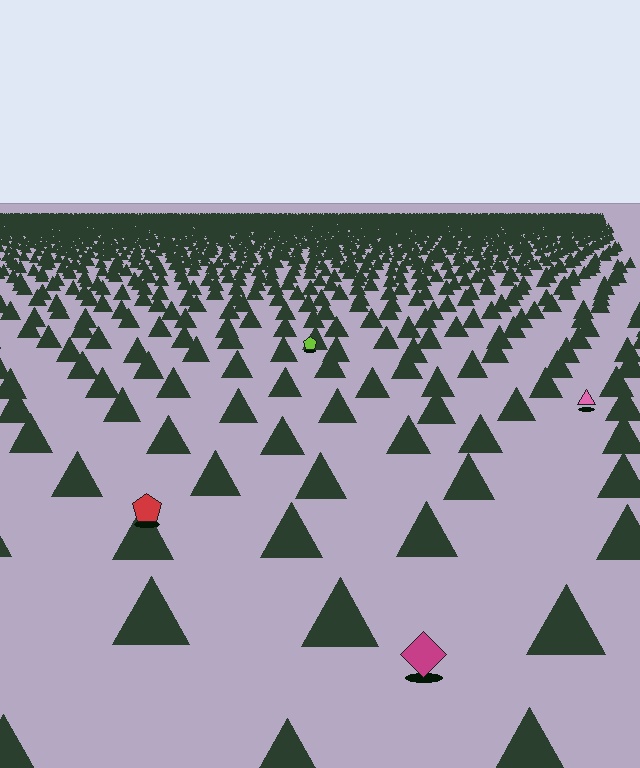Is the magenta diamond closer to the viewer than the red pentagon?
Yes. The magenta diamond is closer — you can tell from the texture gradient: the ground texture is coarser near it.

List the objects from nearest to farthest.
From nearest to farthest: the magenta diamond, the red pentagon, the pink triangle, the lime pentagon.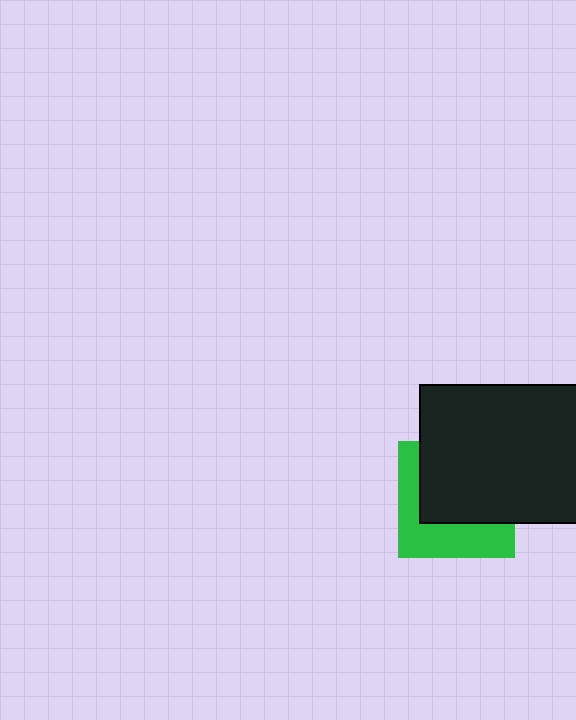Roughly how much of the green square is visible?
A small part of it is visible (roughly 42%).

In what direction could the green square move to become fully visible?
The green square could move toward the lower-left. That would shift it out from behind the black rectangle entirely.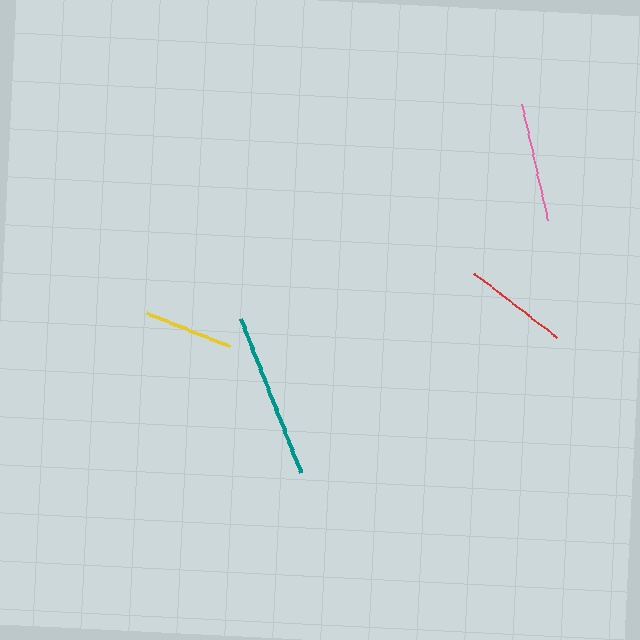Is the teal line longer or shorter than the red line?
The teal line is longer than the red line.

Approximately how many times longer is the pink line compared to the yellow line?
The pink line is approximately 1.3 times the length of the yellow line.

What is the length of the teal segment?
The teal segment is approximately 166 pixels long.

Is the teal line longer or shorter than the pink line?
The teal line is longer than the pink line.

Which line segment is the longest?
The teal line is the longest at approximately 166 pixels.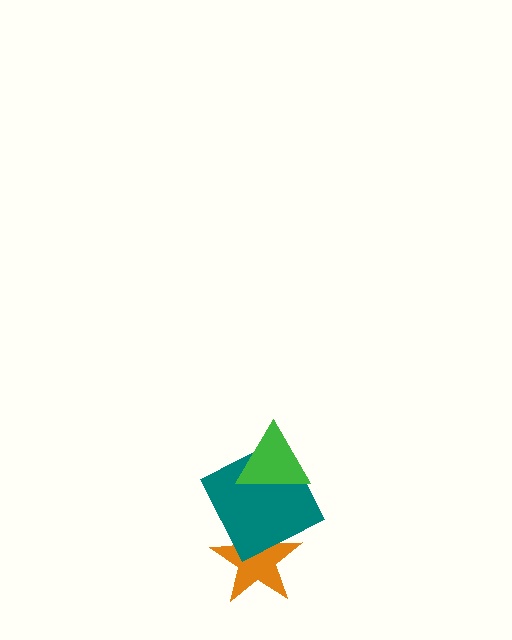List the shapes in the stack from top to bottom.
From top to bottom: the green triangle, the teal square, the orange star.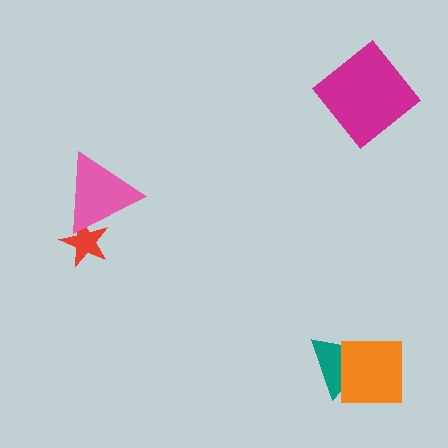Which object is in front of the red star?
The pink triangle is in front of the red star.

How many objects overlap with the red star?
1 object overlaps with the red star.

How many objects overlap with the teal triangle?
1 object overlaps with the teal triangle.